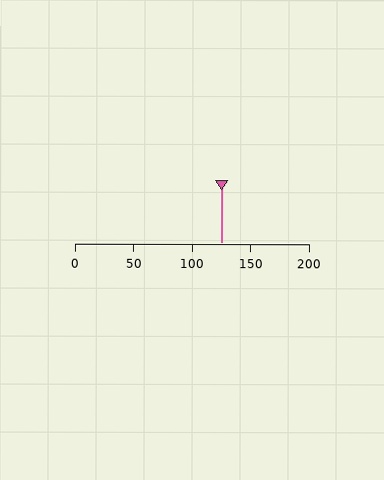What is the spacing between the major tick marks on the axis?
The major ticks are spaced 50 apart.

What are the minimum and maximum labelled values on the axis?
The axis runs from 0 to 200.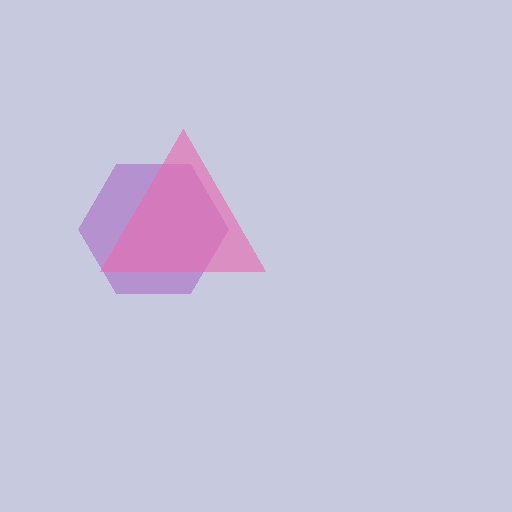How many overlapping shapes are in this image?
There are 2 overlapping shapes in the image.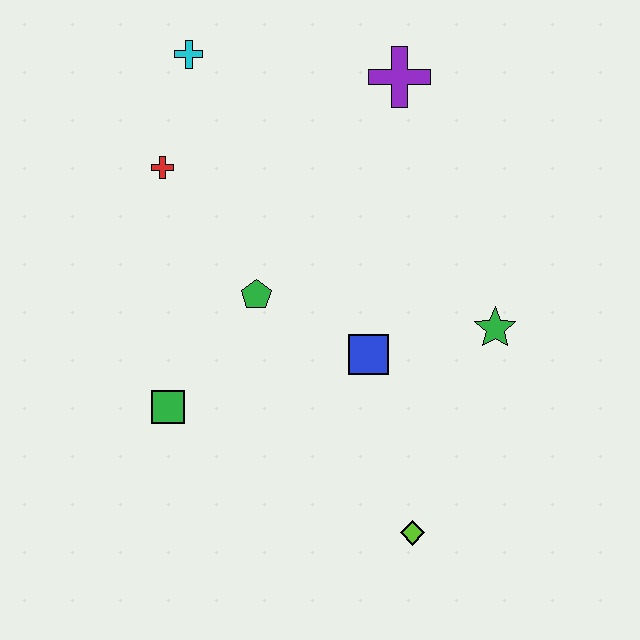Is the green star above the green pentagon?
No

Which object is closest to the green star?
The blue square is closest to the green star.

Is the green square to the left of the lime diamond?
Yes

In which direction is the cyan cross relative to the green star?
The cyan cross is to the left of the green star.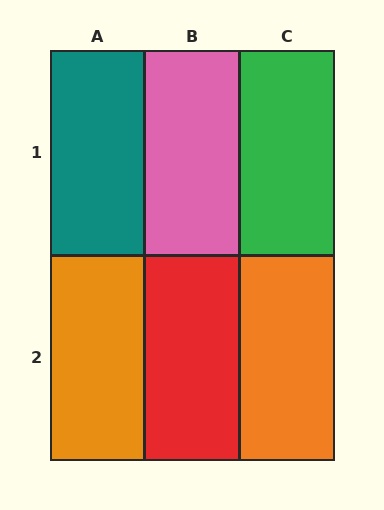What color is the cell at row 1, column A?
Teal.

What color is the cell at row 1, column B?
Pink.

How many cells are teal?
1 cell is teal.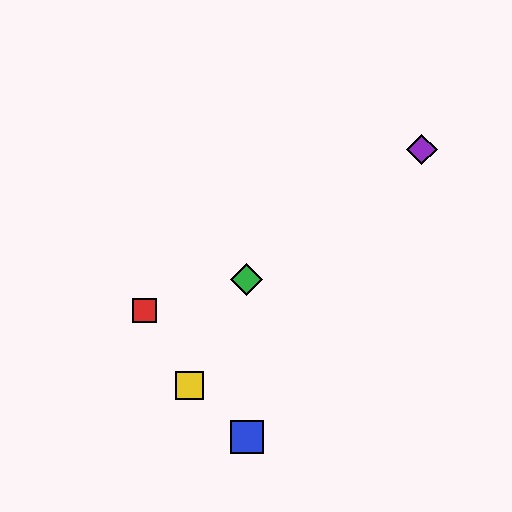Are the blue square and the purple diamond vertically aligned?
No, the blue square is at x≈247 and the purple diamond is at x≈422.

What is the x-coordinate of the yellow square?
The yellow square is at x≈189.